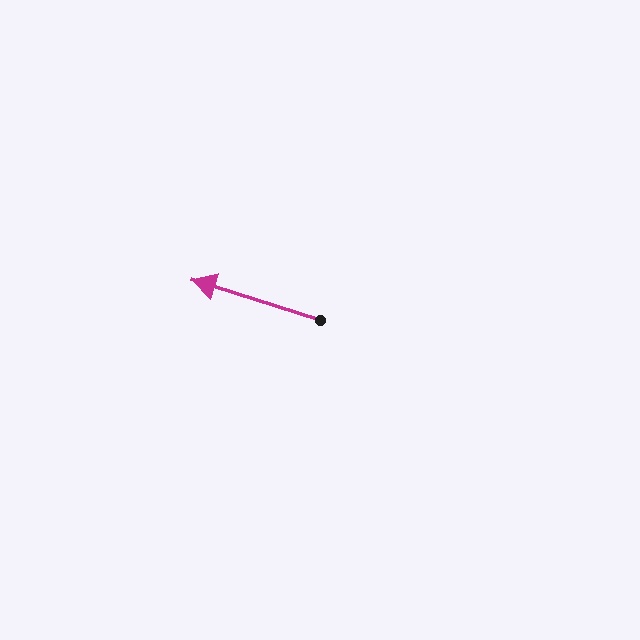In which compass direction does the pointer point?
West.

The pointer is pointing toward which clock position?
Roughly 10 o'clock.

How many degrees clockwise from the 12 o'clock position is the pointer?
Approximately 288 degrees.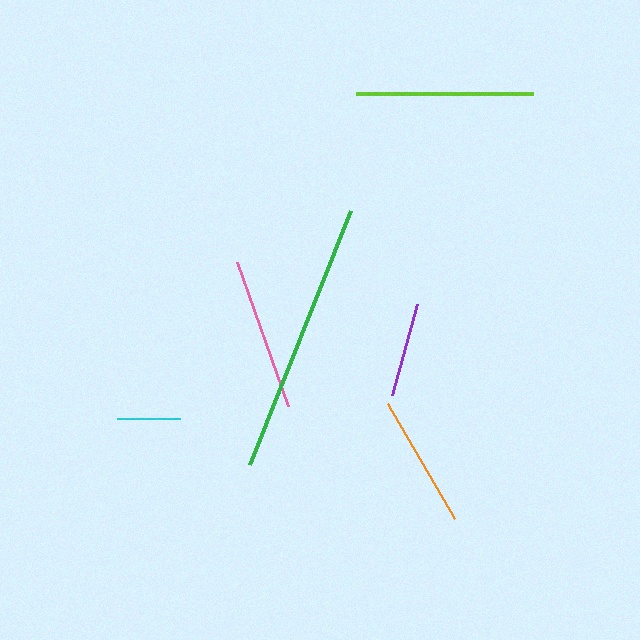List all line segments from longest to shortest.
From longest to shortest: green, lime, pink, orange, purple, cyan.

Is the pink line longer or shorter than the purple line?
The pink line is longer than the purple line.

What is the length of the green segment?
The green segment is approximately 273 pixels long.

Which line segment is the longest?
The green line is the longest at approximately 273 pixels.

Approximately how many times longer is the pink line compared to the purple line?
The pink line is approximately 1.6 times the length of the purple line.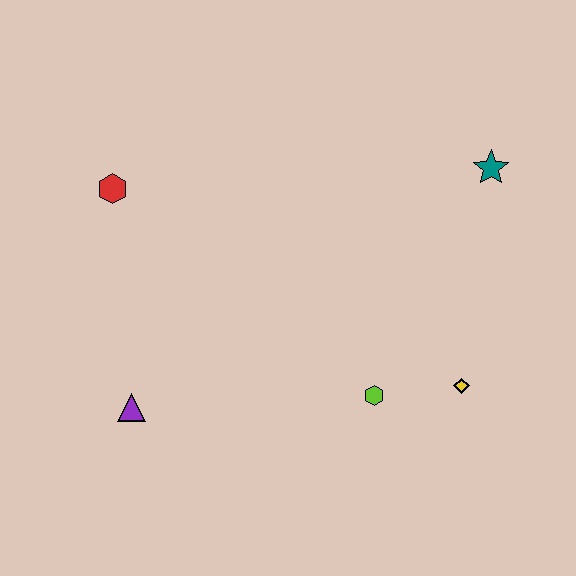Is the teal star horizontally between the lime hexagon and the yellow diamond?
No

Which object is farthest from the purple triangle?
The teal star is farthest from the purple triangle.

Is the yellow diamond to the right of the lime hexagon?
Yes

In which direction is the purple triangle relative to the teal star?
The purple triangle is to the left of the teal star.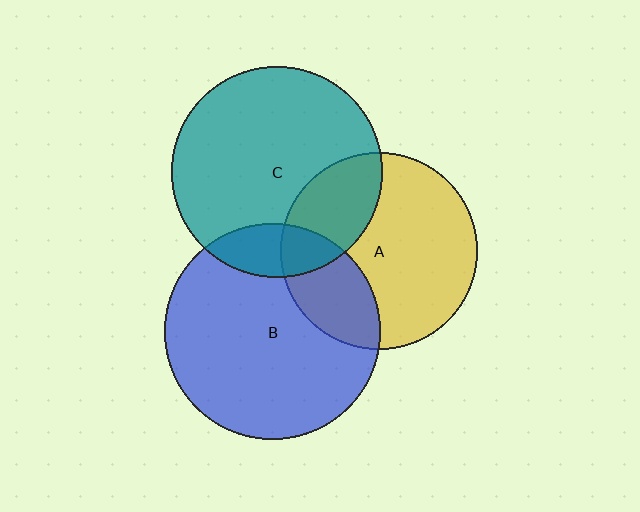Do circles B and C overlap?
Yes.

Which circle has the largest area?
Circle B (blue).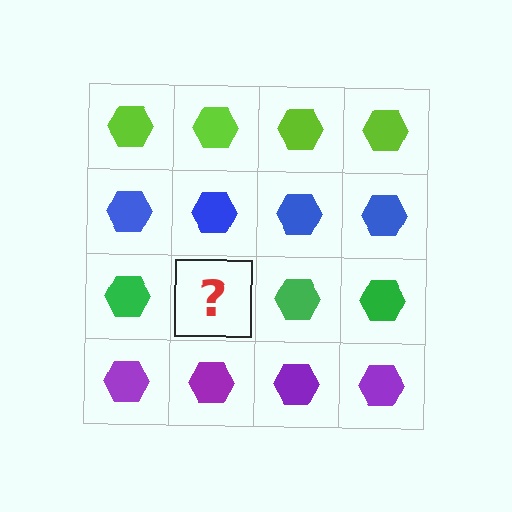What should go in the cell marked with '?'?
The missing cell should contain a green hexagon.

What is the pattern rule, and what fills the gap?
The rule is that each row has a consistent color. The gap should be filled with a green hexagon.